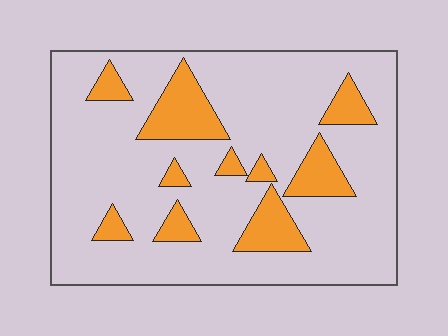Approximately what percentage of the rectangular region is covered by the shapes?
Approximately 20%.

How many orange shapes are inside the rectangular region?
10.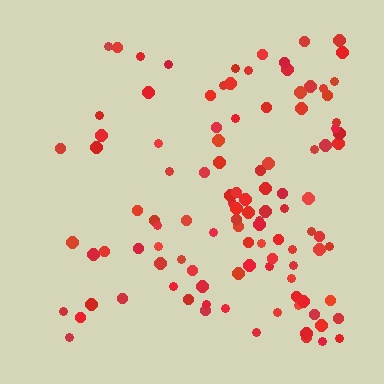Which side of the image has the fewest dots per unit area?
The left.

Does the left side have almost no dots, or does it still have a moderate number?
Still a moderate number, just noticeably fewer than the right.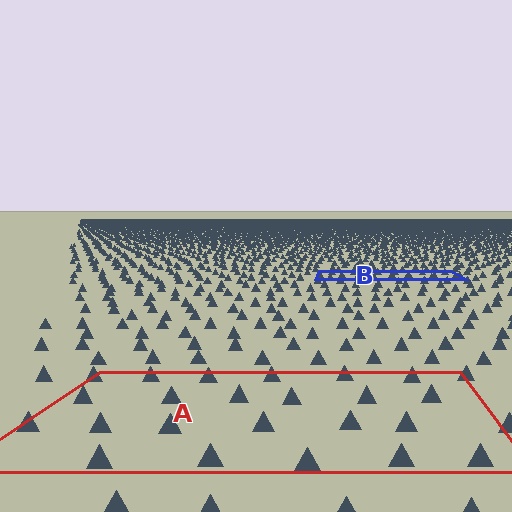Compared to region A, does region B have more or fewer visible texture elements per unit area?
Region B has more texture elements per unit area — they are packed more densely because it is farther away.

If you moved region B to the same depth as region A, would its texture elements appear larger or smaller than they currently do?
They would appear larger. At a closer depth, the same texture elements are projected at a bigger on-screen size.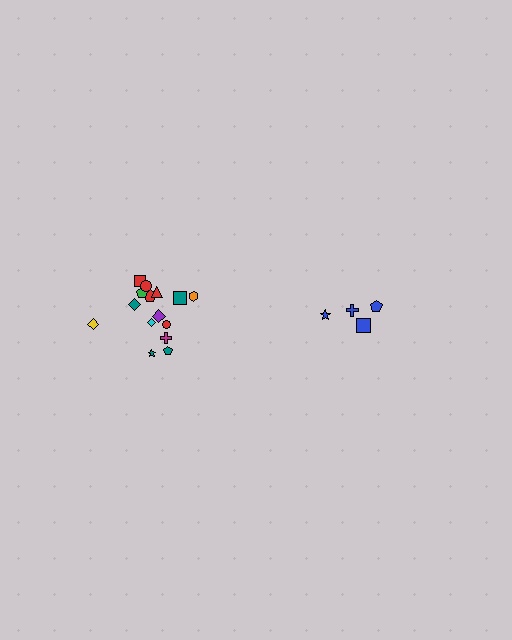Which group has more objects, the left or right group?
The left group.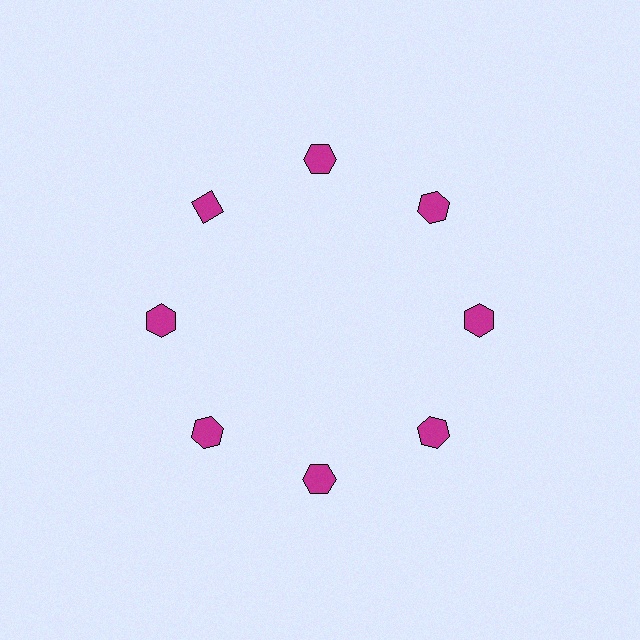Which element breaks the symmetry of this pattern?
The magenta diamond at roughly the 10 o'clock position breaks the symmetry. All other shapes are magenta hexagons.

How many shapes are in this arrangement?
There are 8 shapes arranged in a ring pattern.